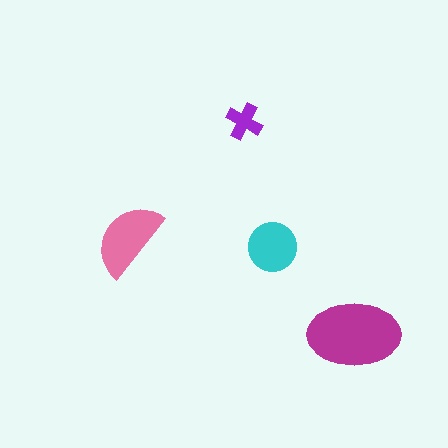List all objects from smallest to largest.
The purple cross, the cyan circle, the pink semicircle, the magenta ellipse.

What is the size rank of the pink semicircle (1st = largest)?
2nd.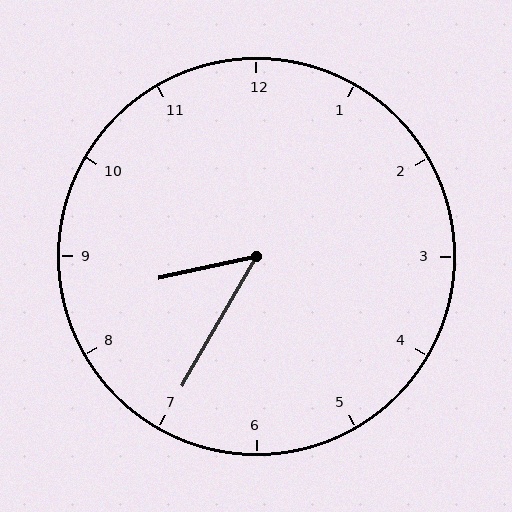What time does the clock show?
8:35.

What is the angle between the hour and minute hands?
Approximately 48 degrees.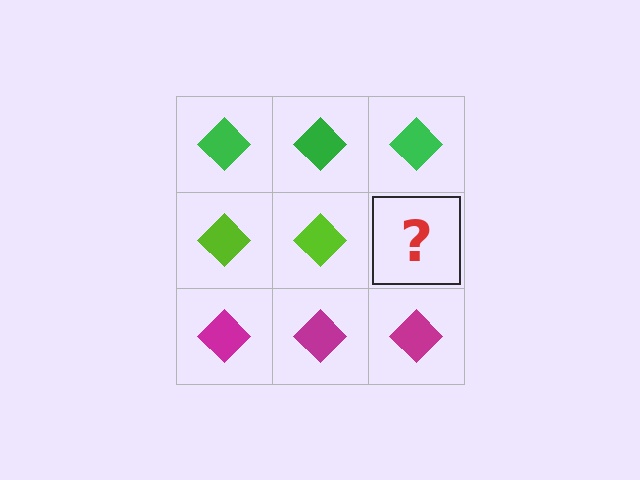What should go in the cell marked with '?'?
The missing cell should contain a lime diamond.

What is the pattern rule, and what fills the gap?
The rule is that each row has a consistent color. The gap should be filled with a lime diamond.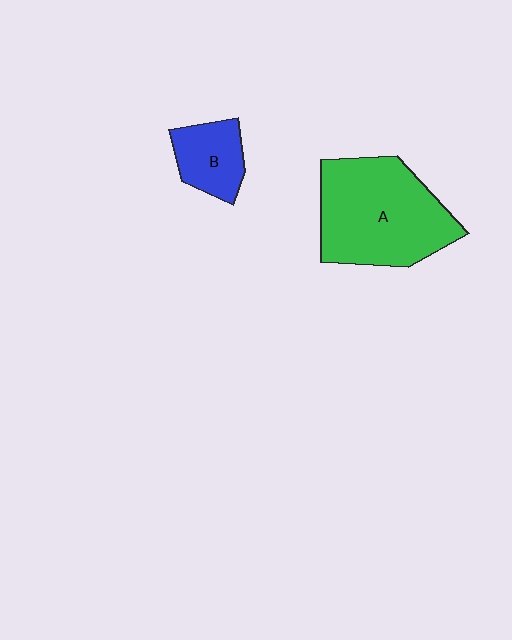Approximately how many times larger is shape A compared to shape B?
Approximately 2.7 times.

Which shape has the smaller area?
Shape B (blue).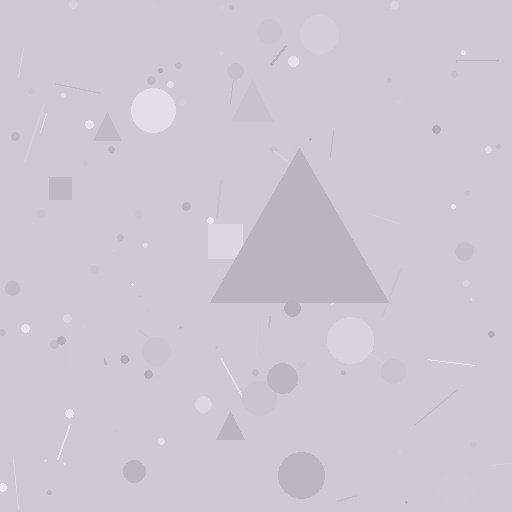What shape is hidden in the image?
A triangle is hidden in the image.